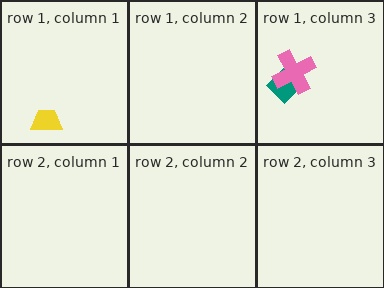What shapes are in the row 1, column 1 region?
The yellow trapezoid.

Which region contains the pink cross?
The row 1, column 3 region.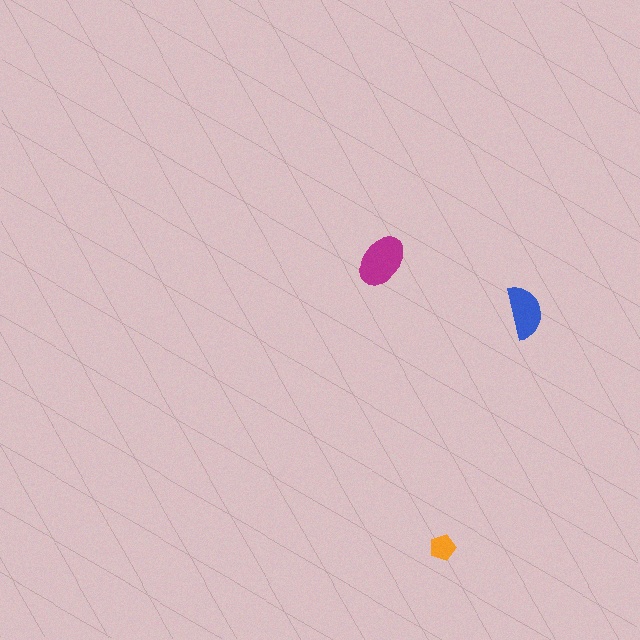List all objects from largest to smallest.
The magenta ellipse, the blue semicircle, the orange pentagon.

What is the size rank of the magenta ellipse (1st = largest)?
1st.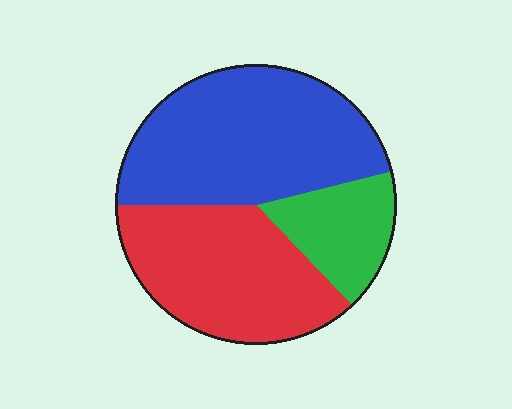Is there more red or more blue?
Blue.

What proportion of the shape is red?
Red takes up between a third and a half of the shape.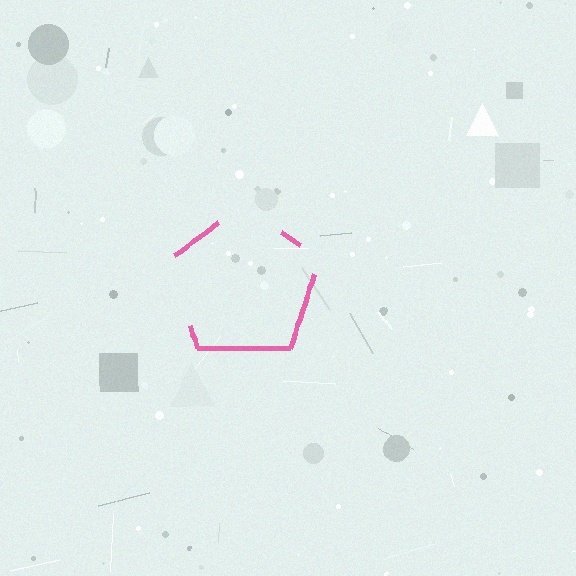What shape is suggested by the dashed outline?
The dashed outline suggests a pentagon.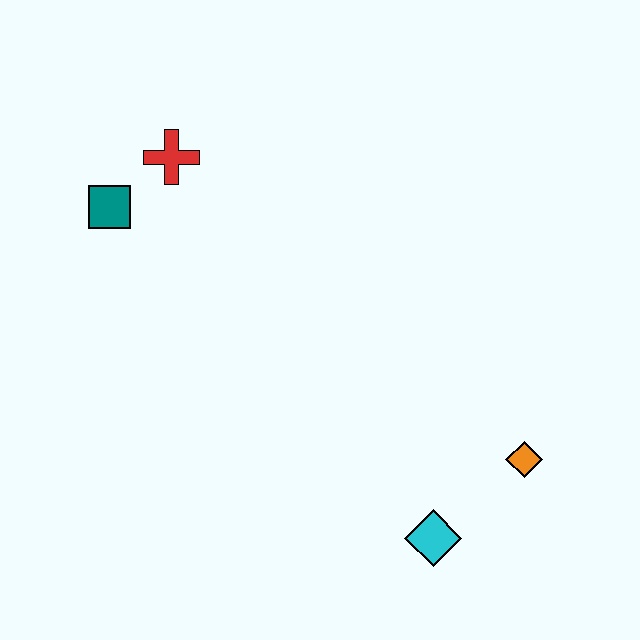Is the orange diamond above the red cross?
No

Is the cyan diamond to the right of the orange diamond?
No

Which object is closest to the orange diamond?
The cyan diamond is closest to the orange diamond.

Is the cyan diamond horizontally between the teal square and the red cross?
No